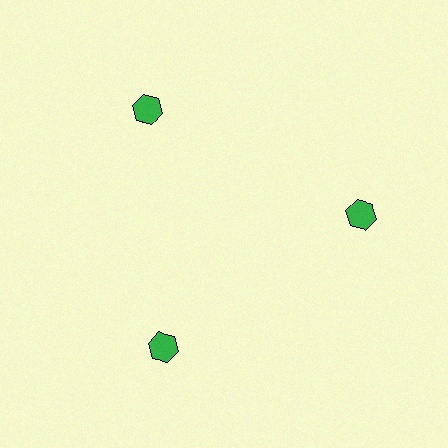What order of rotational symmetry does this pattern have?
This pattern has 3-fold rotational symmetry.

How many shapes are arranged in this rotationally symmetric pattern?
There are 3 shapes, arranged in 3 groups of 1.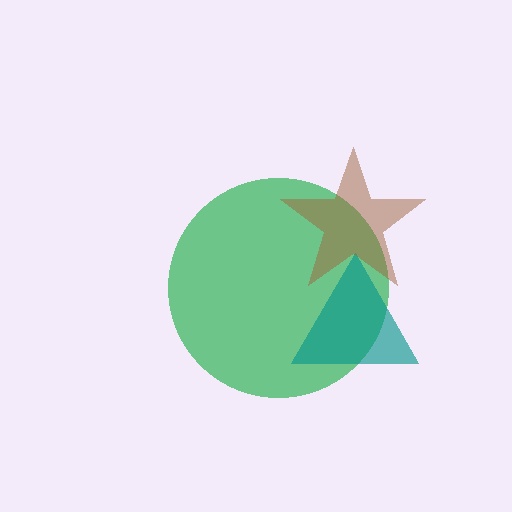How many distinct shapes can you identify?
There are 3 distinct shapes: a green circle, a teal triangle, a brown star.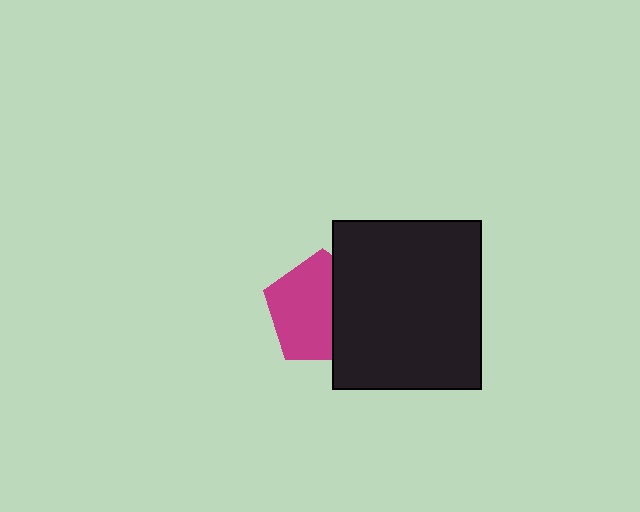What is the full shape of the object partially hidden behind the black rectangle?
The partially hidden object is a magenta pentagon.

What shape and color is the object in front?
The object in front is a black rectangle.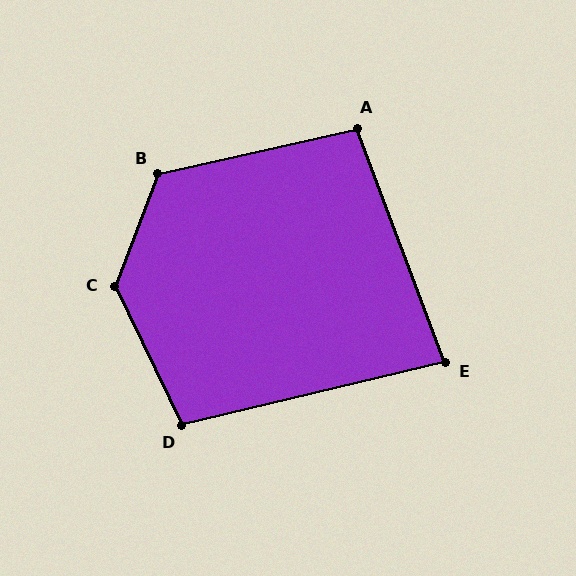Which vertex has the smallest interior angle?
E, at approximately 83 degrees.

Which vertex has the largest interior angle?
C, at approximately 133 degrees.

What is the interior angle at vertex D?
Approximately 102 degrees (obtuse).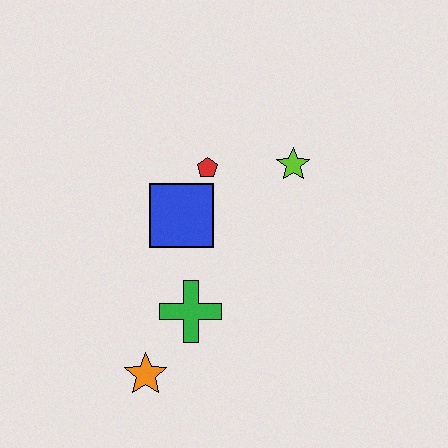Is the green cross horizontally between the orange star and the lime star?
Yes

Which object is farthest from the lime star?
The orange star is farthest from the lime star.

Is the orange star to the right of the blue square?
No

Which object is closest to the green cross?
The orange star is closest to the green cross.